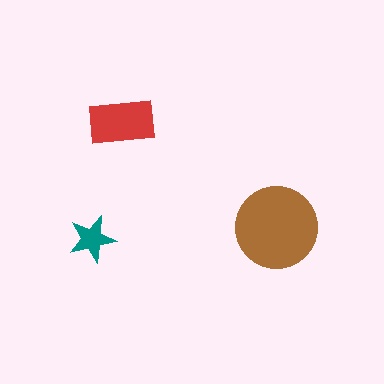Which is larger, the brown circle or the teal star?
The brown circle.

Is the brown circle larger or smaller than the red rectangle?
Larger.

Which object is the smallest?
The teal star.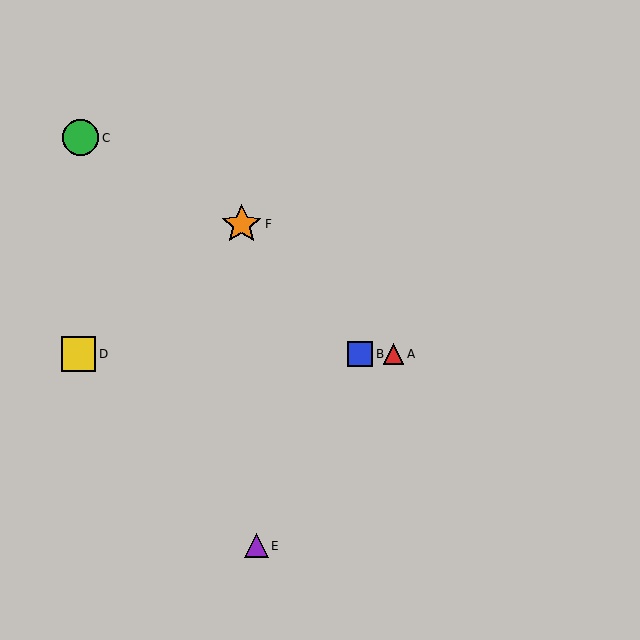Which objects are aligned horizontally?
Objects A, B, D are aligned horizontally.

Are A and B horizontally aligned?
Yes, both are at y≈354.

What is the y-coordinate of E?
Object E is at y≈546.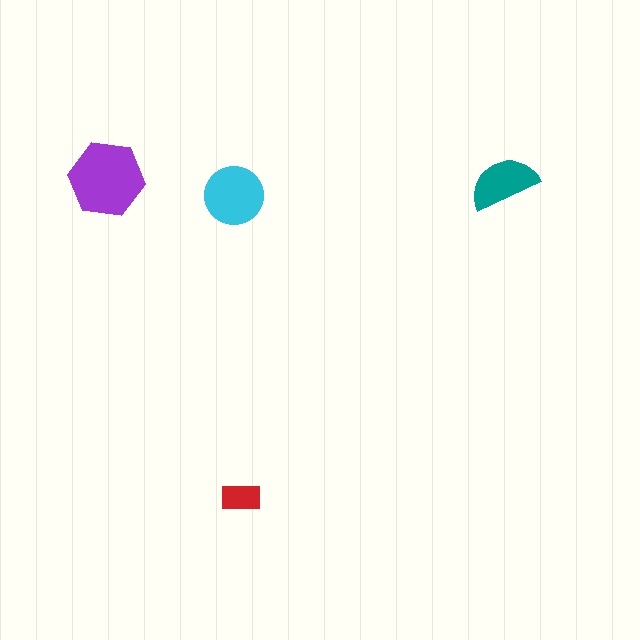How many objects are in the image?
There are 4 objects in the image.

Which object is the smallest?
The red rectangle.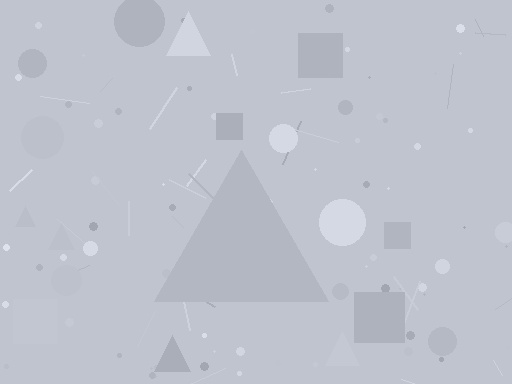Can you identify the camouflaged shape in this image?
The camouflaged shape is a triangle.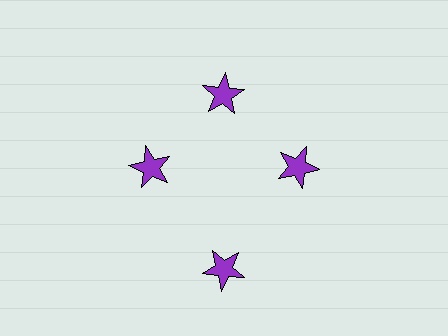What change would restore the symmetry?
The symmetry would be restored by moving it inward, back onto the ring so that all 4 stars sit at equal angles and equal distance from the center.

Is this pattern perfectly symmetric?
No. The 4 purple stars are arranged in a ring, but one element near the 6 o'clock position is pushed outward from the center, breaking the 4-fold rotational symmetry.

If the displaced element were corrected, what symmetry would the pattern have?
It would have 4-fold rotational symmetry — the pattern would map onto itself every 90 degrees.